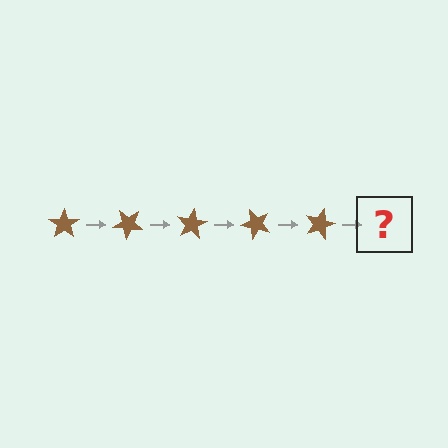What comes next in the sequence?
The next element should be a brown star rotated 200 degrees.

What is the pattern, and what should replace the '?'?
The pattern is that the star rotates 40 degrees each step. The '?' should be a brown star rotated 200 degrees.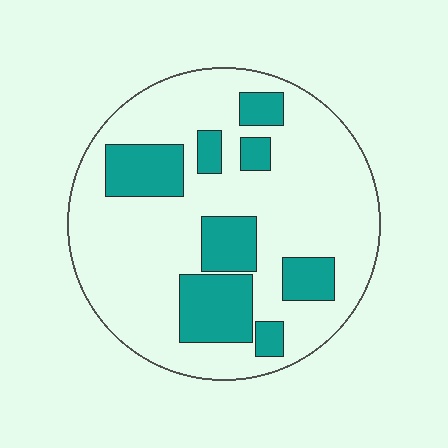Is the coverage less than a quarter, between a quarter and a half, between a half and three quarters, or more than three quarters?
Between a quarter and a half.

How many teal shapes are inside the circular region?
8.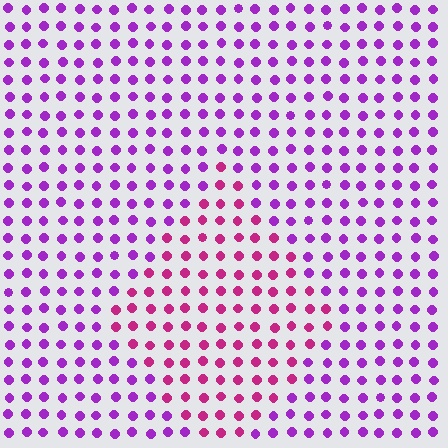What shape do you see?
I see a diamond.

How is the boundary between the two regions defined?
The boundary is defined purely by a slight shift in hue (about 38 degrees). Spacing, size, and orientation are identical on both sides.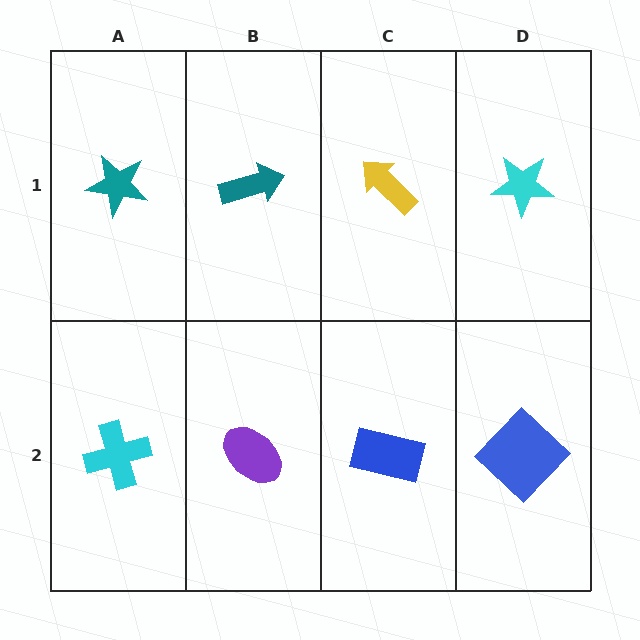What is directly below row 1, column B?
A purple ellipse.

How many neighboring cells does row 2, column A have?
2.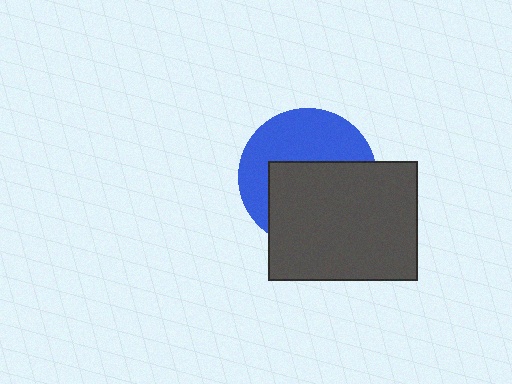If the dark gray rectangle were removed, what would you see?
You would see the complete blue circle.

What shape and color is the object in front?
The object in front is a dark gray rectangle.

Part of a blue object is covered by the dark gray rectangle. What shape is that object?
It is a circle.